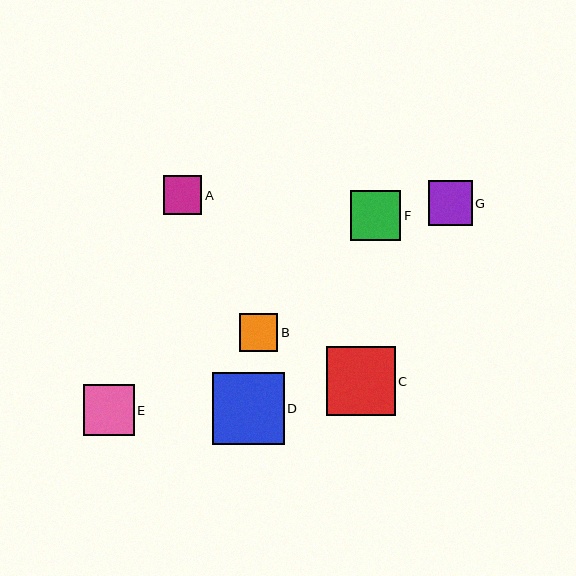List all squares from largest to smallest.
From largest to smallest: D, C, E, F, G, A, B.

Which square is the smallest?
Square B is the smallest with a size of approximately 38 pixels.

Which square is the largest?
Square D is the largest with a size of approximately 72 pixels.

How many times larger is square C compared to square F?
Square C is approximately 1.4 times the size of square F.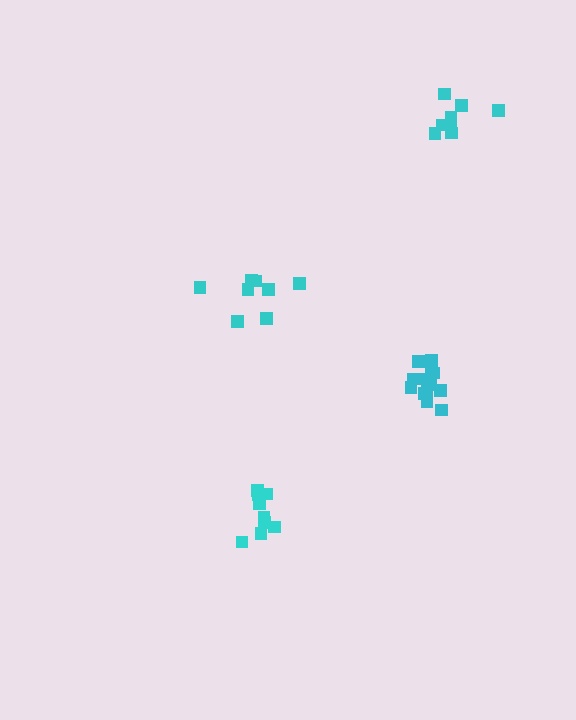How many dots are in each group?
Group 1: 13 dots, Group 2: 8 dots, Group 3: 8 dots, Group 4: 9 dots (38 total).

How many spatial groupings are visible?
There are 4 spatial groupings.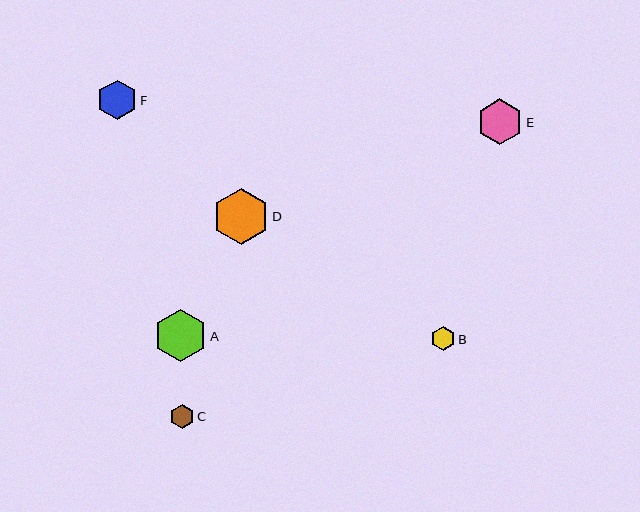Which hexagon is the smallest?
Hexagon C is the smallest with a size of approximately 24 pixels.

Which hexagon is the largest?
Hexagon D is the largest with a size of approximately 56 pixels.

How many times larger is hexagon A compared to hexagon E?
Hexagon A is approximately 1.1 times the size of hexagon E.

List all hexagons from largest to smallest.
From largest to smallest: D, A, E, F, B, C.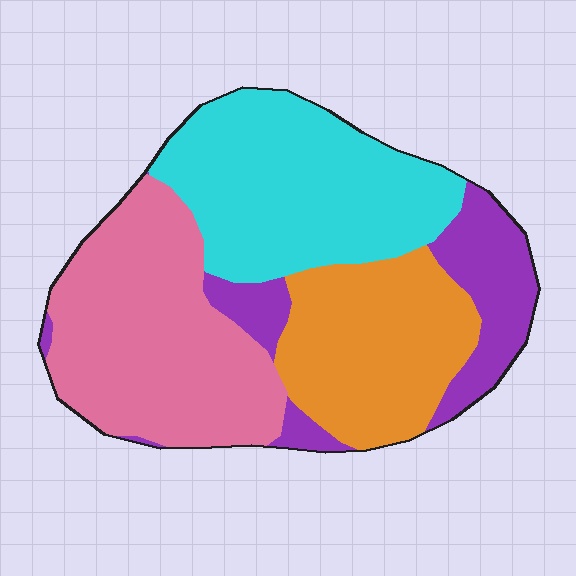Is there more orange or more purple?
Orange.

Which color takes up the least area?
Purple, at roughly 15%.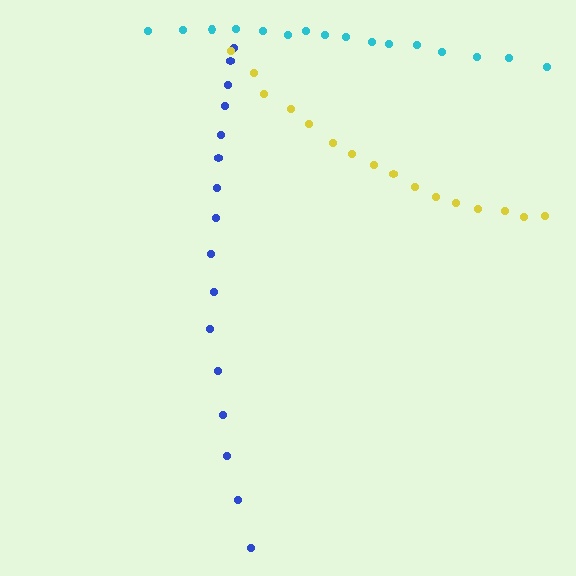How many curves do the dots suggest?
There are 3 distinct paths.